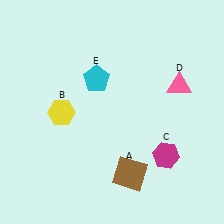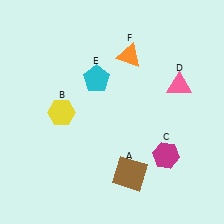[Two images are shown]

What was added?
An orange triangle (F) was added in Image 2.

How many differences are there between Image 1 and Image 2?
There is 1 difference between the two images.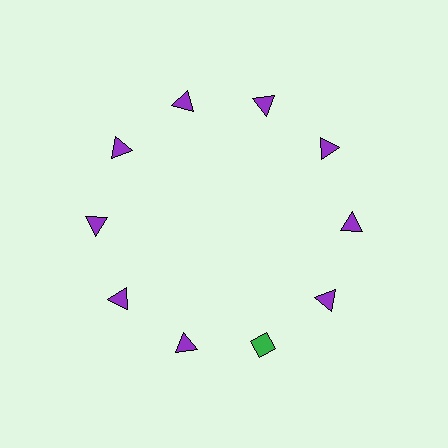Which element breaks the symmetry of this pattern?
The green diamond at roughly the 5 o'clock position breaks the symmetry. All other shapes are purple triangles.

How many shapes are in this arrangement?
There are 10 shapes arranged in a ring pattern.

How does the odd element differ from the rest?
It differs in both color (green instead of purple) and shape (diamond instead of triangle).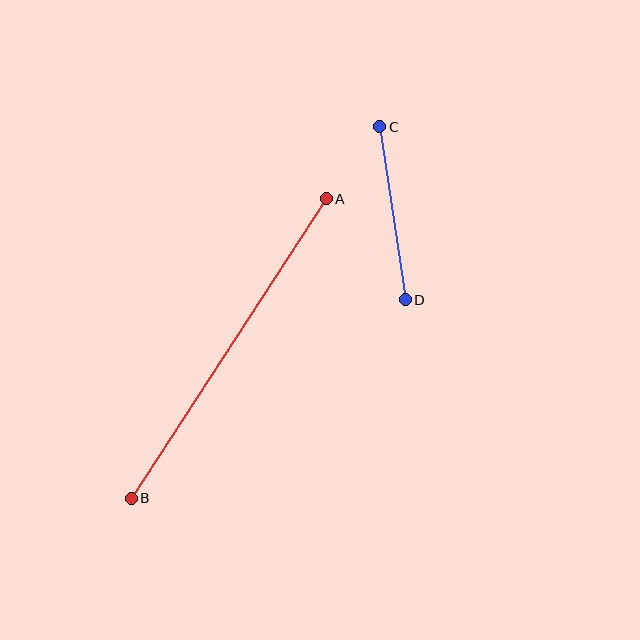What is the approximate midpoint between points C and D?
The midpoint is at approximately (392, 213) pixels.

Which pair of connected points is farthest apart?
Points A and B are farthest apart.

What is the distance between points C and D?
The distance is approximately 175 pixels.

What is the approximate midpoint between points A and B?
The midpoint is at approximately (229, 349) pixels.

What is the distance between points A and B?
The distance is approximately 357 pixels.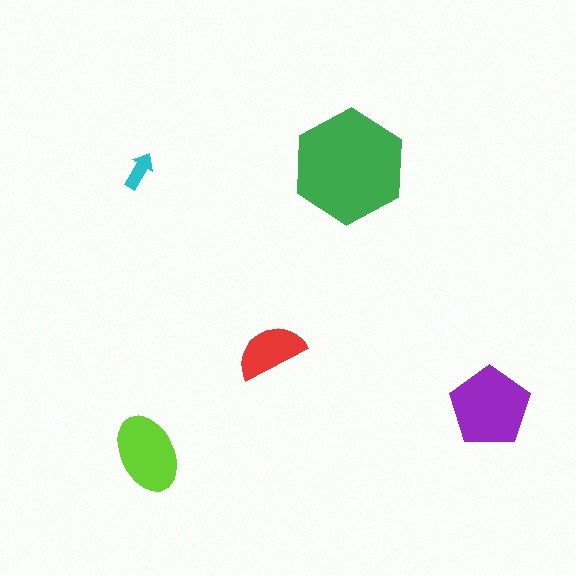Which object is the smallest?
The cyan arrow.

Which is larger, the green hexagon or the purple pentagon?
The green hexagon.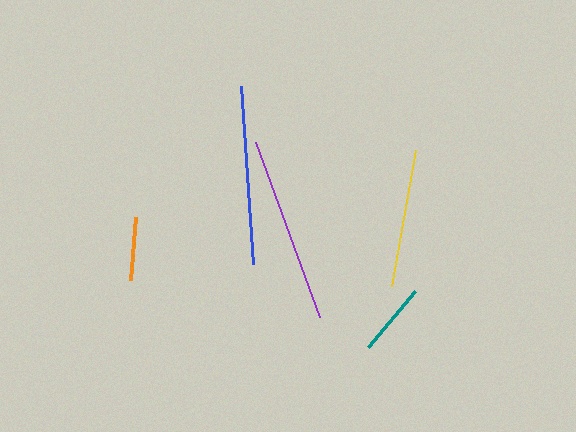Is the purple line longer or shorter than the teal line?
The purple line is longer than the teal line.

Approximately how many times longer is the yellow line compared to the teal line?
The yellow line is approximately 1.9 times the length of the teal line.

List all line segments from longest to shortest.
From longest to shortest: purple, blue, yellow, teal, orange.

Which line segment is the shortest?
The orange line is the shortest at approximately 63 pixels.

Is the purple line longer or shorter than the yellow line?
The purple line is longer than the yellow line.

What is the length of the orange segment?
The orange segment is approximately 63 pixels long.